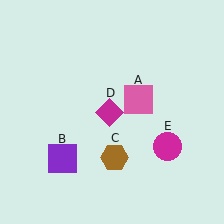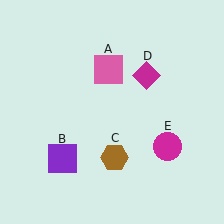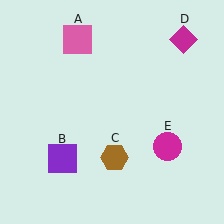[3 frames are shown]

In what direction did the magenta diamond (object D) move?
The magenta diamond (object D) moved up and to the right.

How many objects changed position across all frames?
2 objects changed position: pink square (object A), magenta diamond (object D).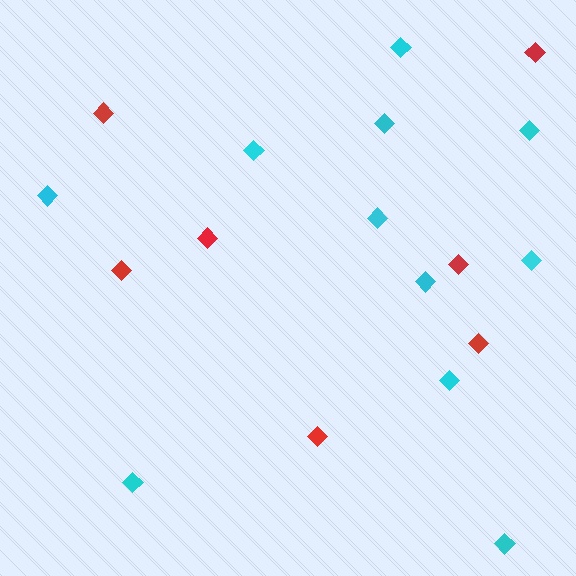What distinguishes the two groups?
There are 2 groups: one group of cyan diamonds (11) and one group of red diamonds (7).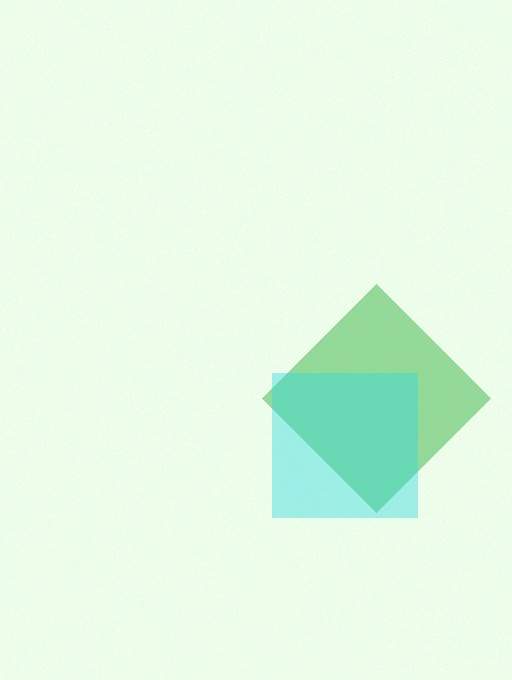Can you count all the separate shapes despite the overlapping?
Yes, there are 2 separate shapes.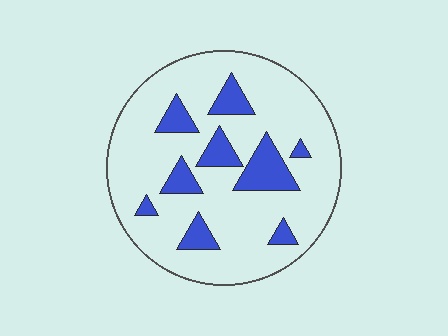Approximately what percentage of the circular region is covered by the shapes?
Approximately 20%.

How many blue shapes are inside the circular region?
9.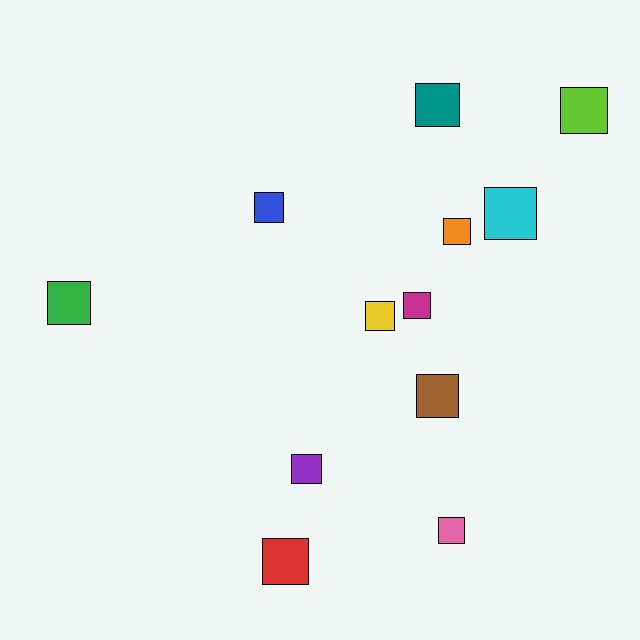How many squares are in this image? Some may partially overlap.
There are 12 squares.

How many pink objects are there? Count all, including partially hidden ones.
There is 1 pink object.